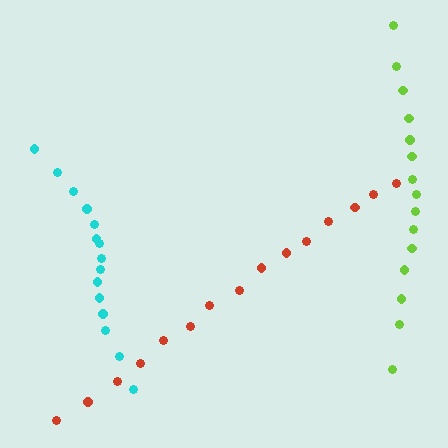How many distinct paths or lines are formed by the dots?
There are 3 distinct paths.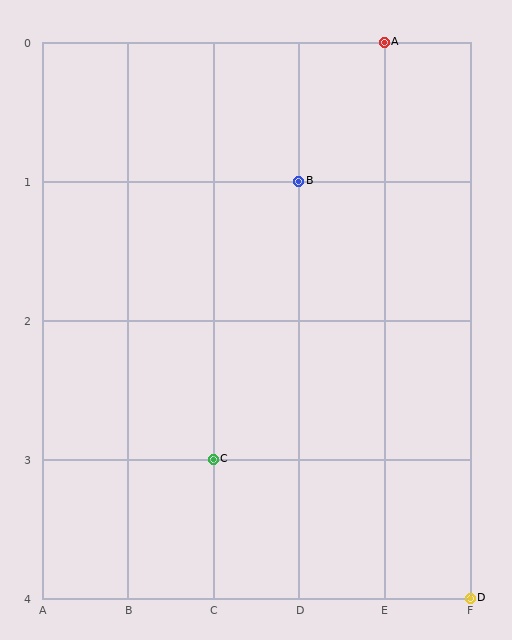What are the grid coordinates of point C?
Point C is at grid coordinates (C, 3).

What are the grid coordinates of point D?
Point D is at grid coordinates (F, 4).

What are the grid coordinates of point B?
Point B is at grid coordinates (D, 1).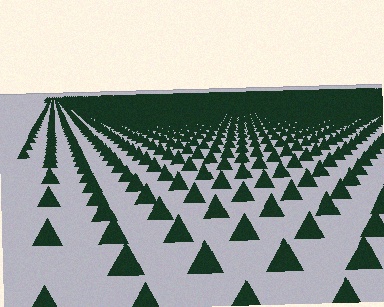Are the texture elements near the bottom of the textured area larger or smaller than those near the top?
Larger. Near the bottom, elements are closer to the viewer and appear at a bigger on-screen size.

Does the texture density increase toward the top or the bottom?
Density increases toward the top.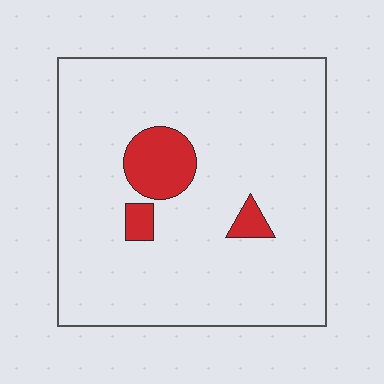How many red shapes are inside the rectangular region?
3.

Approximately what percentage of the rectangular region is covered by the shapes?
Approximately 10%.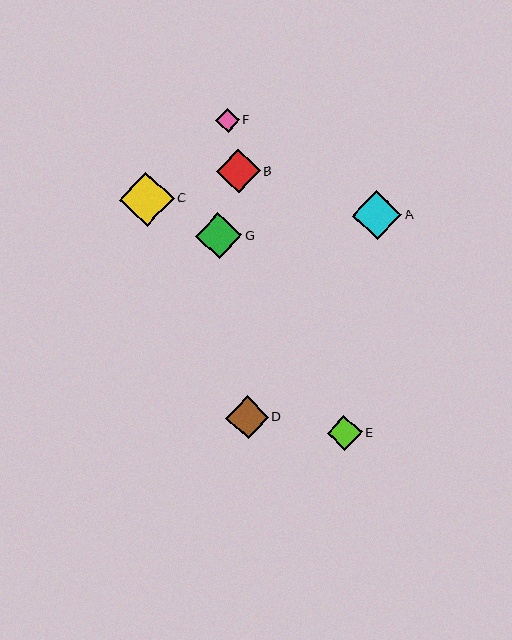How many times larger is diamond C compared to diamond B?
Diamond C is approximately 1.3 times the size of diamond B.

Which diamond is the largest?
Diamond C is the largest with a size of approximately 55 pixels.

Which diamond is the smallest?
Diamond F is the smallest with a size of approximately 24 pixels.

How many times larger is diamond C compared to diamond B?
Diamond C is approximately 1.3 times the size of diamond B.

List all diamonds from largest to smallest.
From largest to smallest: C, A, G, B, D, E, F.